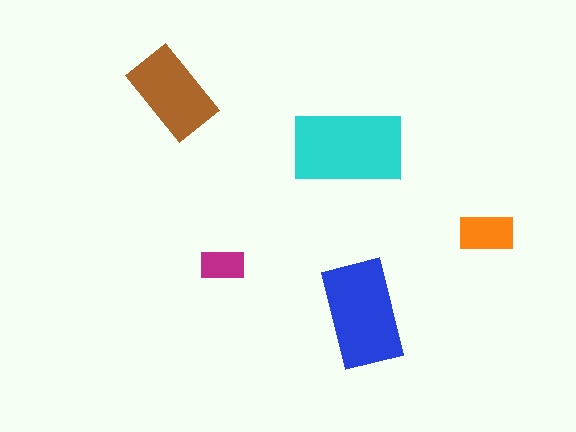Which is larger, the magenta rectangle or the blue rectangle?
The blue one.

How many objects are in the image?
There are 5 objects in the image.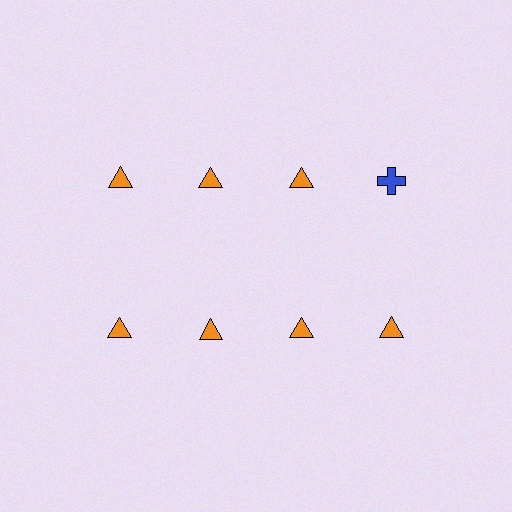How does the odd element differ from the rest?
It differs in both color (blue instead of orange) and shape (cross instead of triangle).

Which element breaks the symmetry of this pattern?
The blue cross in the top row, second from right column breaks the symmetry. All other shapes are orange triangles.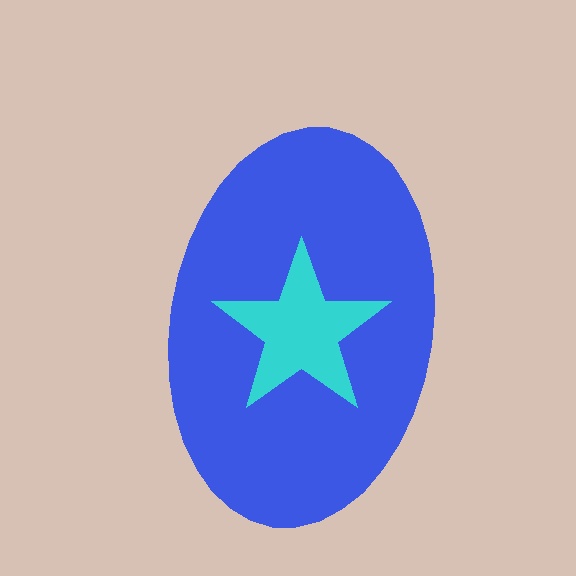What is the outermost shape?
The blue ellipse.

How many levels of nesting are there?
2.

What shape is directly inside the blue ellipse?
The cyan star.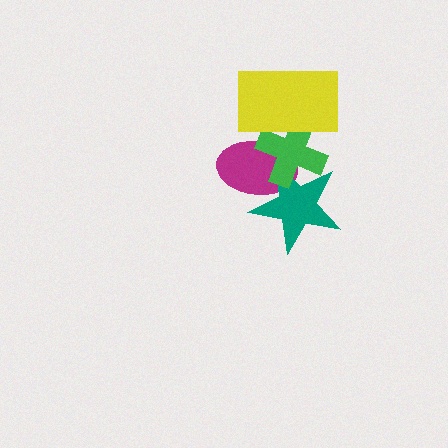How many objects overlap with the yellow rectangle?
2 objects overlap with the yellow rectangle.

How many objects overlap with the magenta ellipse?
3 objects overlap with the magenta ellipse.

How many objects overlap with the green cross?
3 objects overlap with the green cross.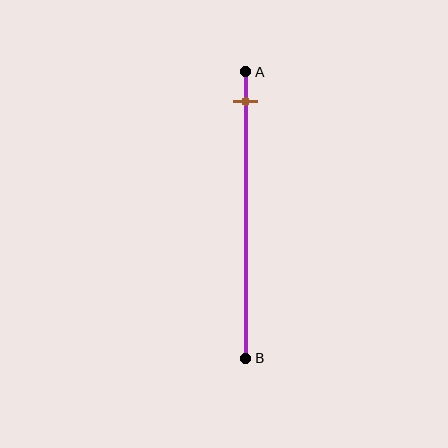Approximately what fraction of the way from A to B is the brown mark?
The brown mark is approximately 10% of the way from A to B.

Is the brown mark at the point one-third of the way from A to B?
No, the mark is at about 10% from A, not at the 33% one-third point.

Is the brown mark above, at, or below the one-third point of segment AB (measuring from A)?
The brown mark is above the one-third point of segment AB.